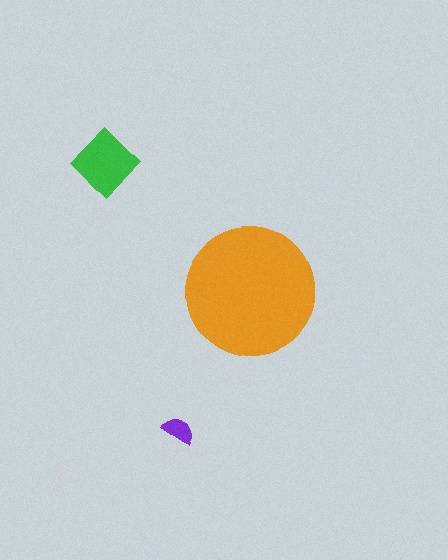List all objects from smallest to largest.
The purple semicircle, the green diamond, the orange circle.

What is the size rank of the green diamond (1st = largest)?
2nd.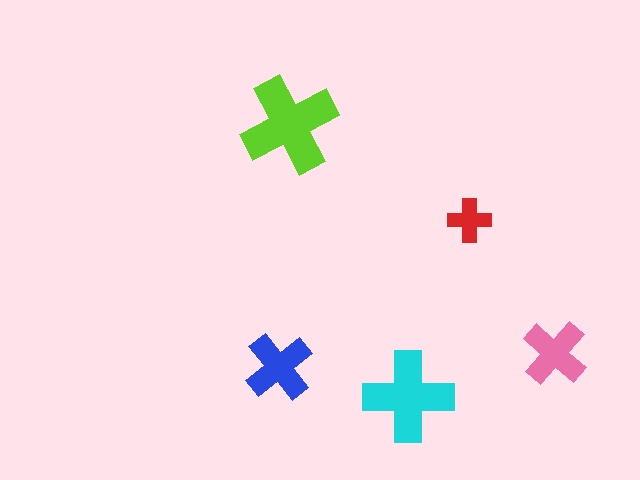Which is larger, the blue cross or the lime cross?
The lime one.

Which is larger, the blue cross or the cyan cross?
The cyan one.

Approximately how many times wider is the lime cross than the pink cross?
About 1.5 times wider.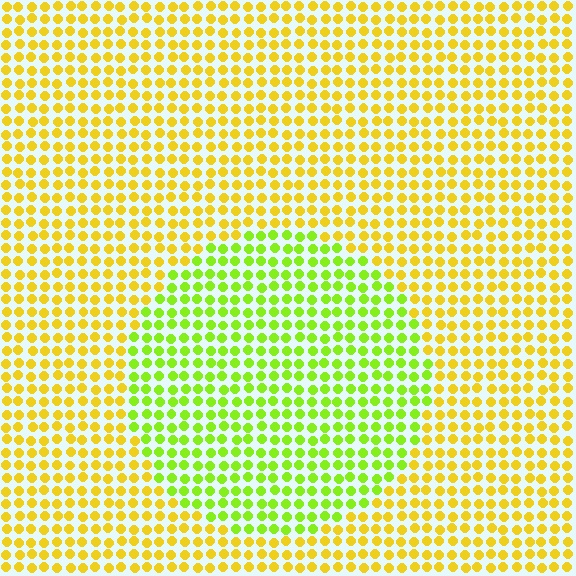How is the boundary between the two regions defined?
The boundary is defined purely by a slight shift in hue (about 40 degrees). Spacing, size, and orientation are identical on both sides.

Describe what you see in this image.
The image is filled with small yellow elements in a uniform arrangement. A circle-shaped region is visible where the elements are tinted to a slightly different hue, forming a subtle color boundary.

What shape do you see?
I see a circle.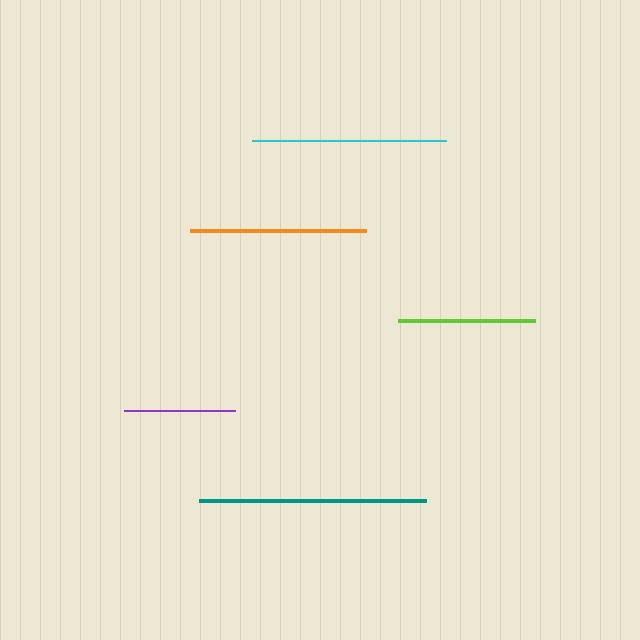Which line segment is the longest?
The teal line is the longest at approximately 226 pixels.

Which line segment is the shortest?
The purple line is the shortest at approximately 111 pixels.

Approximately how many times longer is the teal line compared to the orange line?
The teal line is approximately 1.3 times the length of the orange line.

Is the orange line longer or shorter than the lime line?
The orange line is longer than the lime line.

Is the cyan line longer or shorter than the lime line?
The cyan line is longer than the lime line.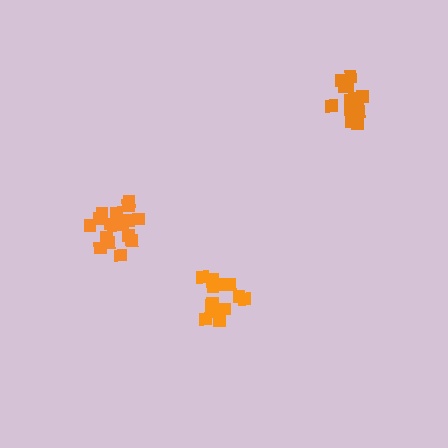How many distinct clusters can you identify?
There are 3 distinct clusters.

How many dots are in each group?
Group 1: 14 dots, Group 2: 14 dots, Group 3: 20 dots (48 total).